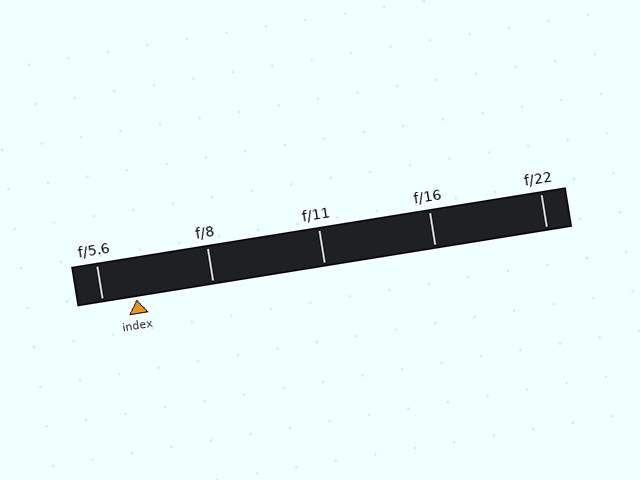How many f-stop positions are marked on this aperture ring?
There are 5 f-stop positions marked.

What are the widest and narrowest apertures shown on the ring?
The widest aperture shown is f/5.6 and the narrowest is f/22.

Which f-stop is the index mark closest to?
The index mark is closest to f/5.6.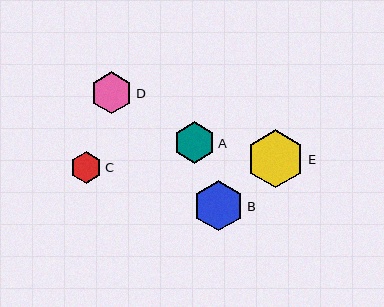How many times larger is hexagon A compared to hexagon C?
Hexagon A is approximately 1.3 times the size of hexagon C.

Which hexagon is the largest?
Hexagon E is the largest with a size of approximately 58 pixels.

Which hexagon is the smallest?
Hexagon C is the smallest with a size of approximately 32 pixels.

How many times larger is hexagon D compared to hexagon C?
Hexagon D is approximately 1.3 times the size of hexagon C.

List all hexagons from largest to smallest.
From largest to smallest: E, B, D, A, C.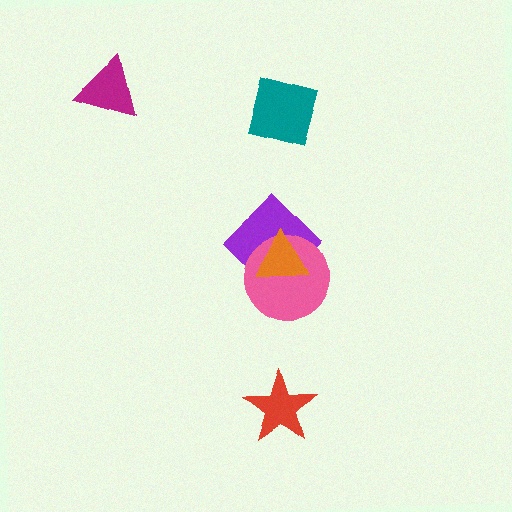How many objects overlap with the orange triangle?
2 objects overlap with the orange triangle.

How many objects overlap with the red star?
0 objects overlap with the red star.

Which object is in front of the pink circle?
The orange triangle is in front of the pink circle.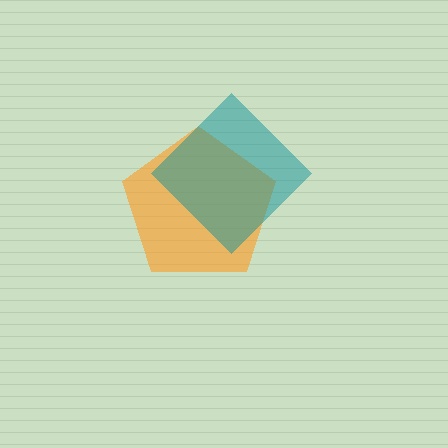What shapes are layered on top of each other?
The layered shapes are: an orange pentagon, a teal diamond.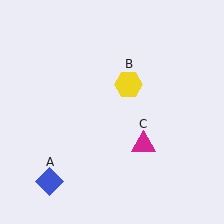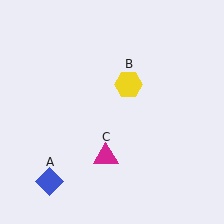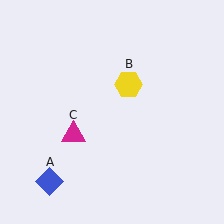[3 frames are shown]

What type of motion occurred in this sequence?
The magenta triangle (object C) rotated clockwise around the center of the scene.